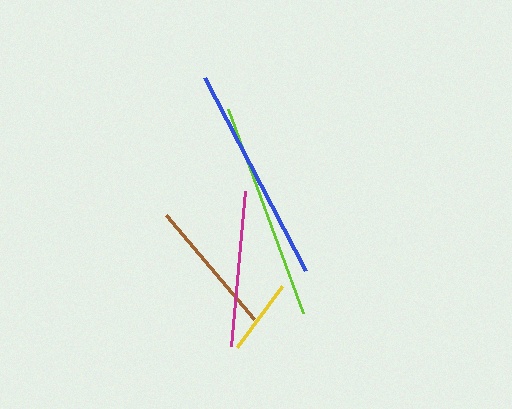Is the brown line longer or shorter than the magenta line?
The magenta line is longer than the brown line.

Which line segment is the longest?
The blue line is the longest at approximately 218 pixels.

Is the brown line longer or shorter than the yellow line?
The brown line is longer than the yellow line.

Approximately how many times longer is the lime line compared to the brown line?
The lime line is approximately 1.6 times the length of the brown line.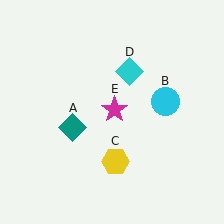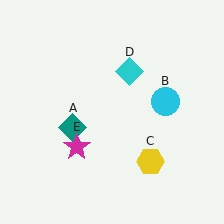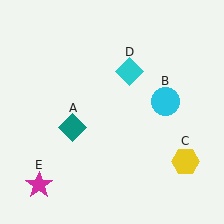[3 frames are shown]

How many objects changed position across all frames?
2 objects changed position: yellow hexagon (object C), magenta star (object E).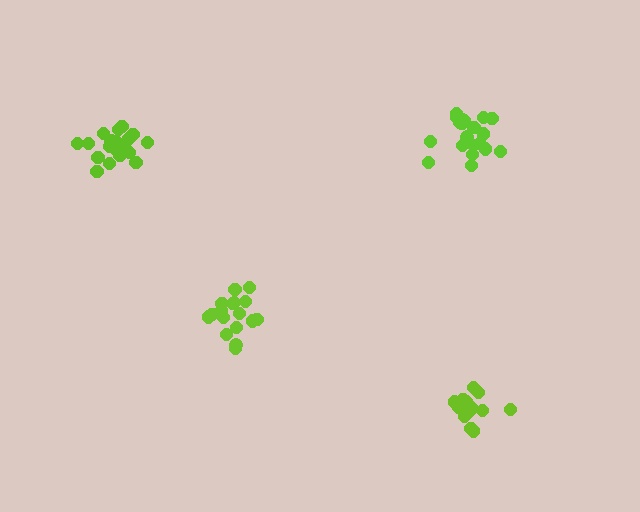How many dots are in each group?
Group 1: 20 dots, Group 2: 18 dots, Group 3: 19 dots, Group 4: 15 dots (72 total).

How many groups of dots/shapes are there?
There are 4 groups.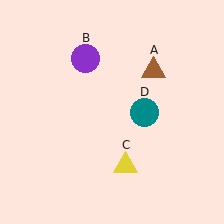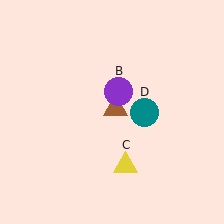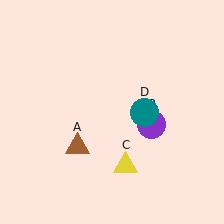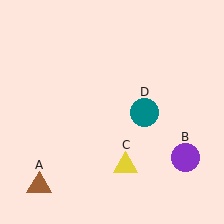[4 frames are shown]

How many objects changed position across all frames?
2 objects changed position: brown triangle (object A), purple circle (object B).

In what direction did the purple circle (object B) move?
The purple circle (object B) moved down and to the right.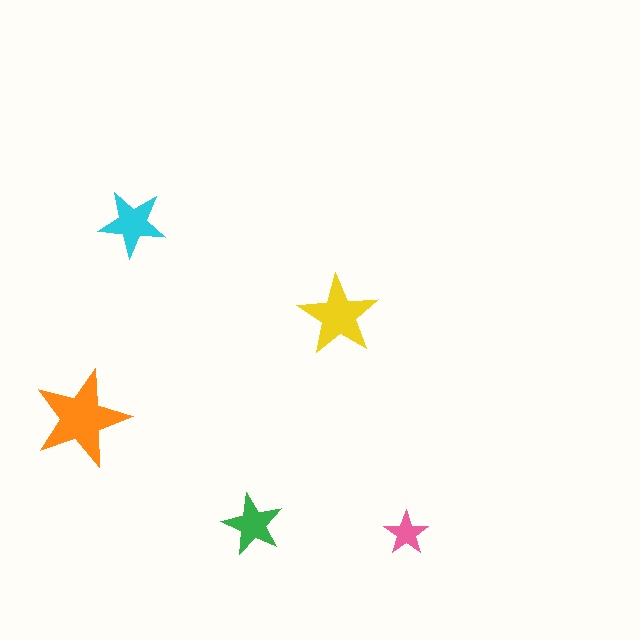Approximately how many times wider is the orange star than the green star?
About 1.5 times wider.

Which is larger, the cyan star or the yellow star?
The yellow one.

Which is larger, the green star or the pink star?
The green one.